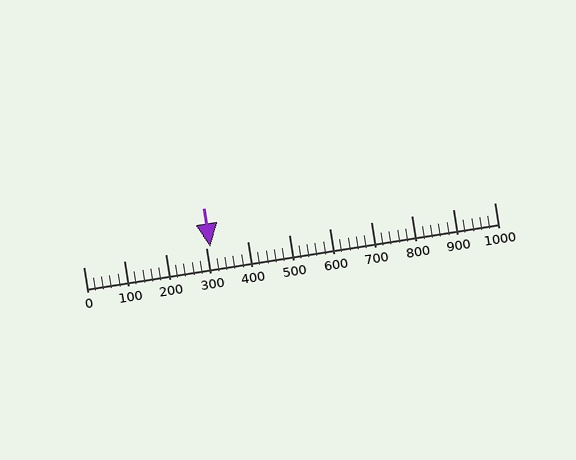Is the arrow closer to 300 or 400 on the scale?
The arrow is closer to 300.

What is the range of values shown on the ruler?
The ruler shows values from 0 to 1000.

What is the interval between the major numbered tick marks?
The major tick marks are spaced 100 units apart.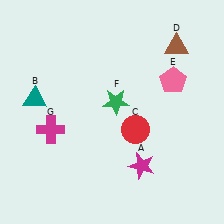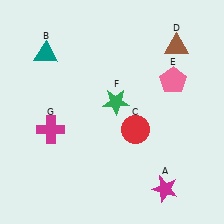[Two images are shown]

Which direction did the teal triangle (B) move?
The teal triangle (B) moved up.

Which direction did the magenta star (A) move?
The magenta star (A) moved right.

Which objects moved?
The objects that moved are: the magenta star (A), the teal triangle (B).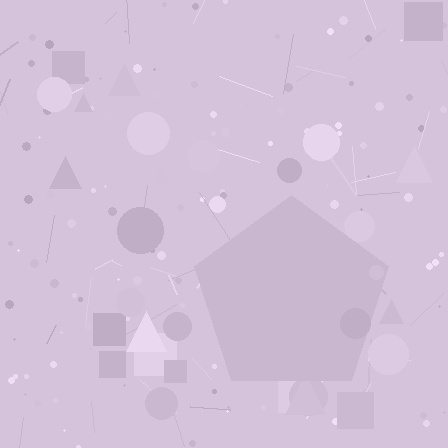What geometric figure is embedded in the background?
A pentagon is embedded in the background.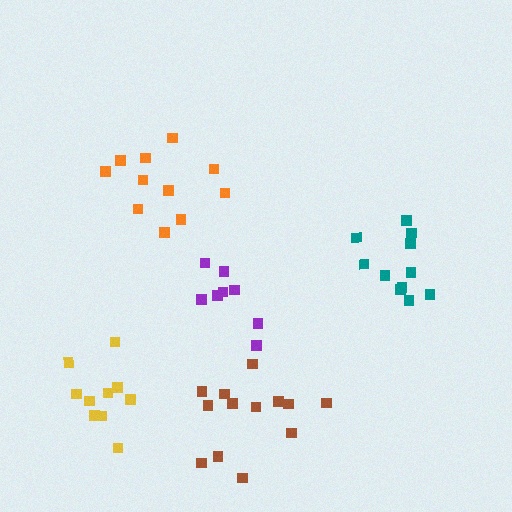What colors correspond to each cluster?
The clusters are colored: teal, brown, orange, purple, yellow.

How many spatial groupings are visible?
There are 5 spatial groupings.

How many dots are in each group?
Group 1: 11 dots, Group 2: 14 dots, Group 3: 11 dots, Group 4: 8 dots, Group 5: 10 dots (54 total).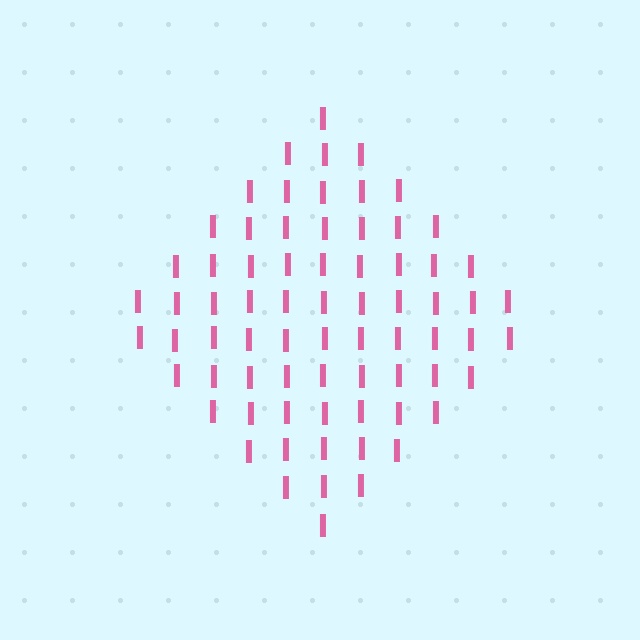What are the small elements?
The small elements are letter I's.